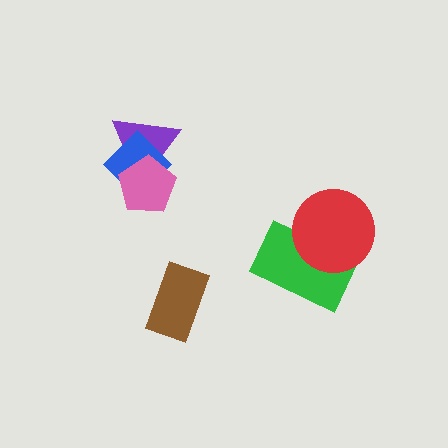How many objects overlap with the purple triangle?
2 objects overlap with the purple triangle.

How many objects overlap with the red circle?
1 object overlaps with the red circle.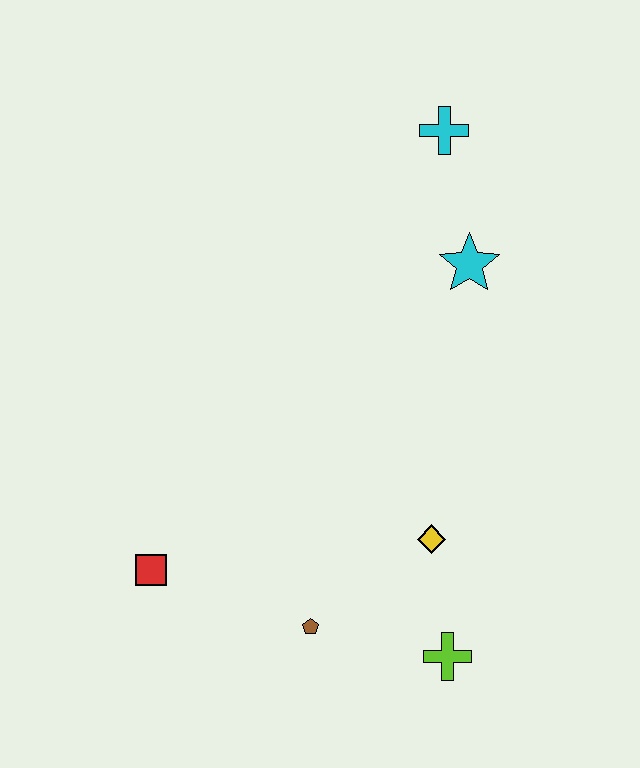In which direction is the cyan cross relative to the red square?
The cyan cross is above the red square.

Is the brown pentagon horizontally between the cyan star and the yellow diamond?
No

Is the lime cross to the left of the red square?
No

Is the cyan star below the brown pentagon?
No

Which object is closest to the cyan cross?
The cyan star is closest to the cyan cross.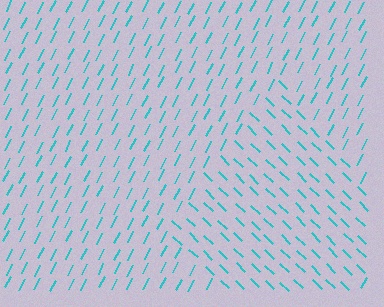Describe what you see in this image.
The image is filled with small cyan line segments. A diamond region in the image has lines oriented differently from the surrounding lines, creating a visible texture boundary.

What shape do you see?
I see a diamond.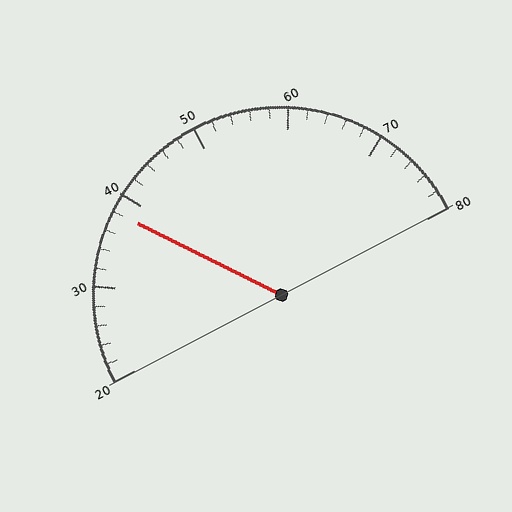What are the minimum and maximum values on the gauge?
The gauge ranges from 20 to 80.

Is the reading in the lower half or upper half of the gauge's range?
The reading is in the lower half of the range (20 to 80).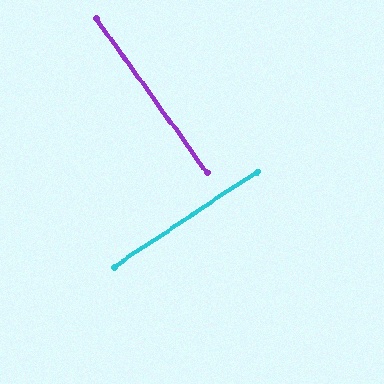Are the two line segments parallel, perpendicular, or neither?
Perpendicular — they meet at approximately 88°.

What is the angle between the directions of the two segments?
Approximately 88 degrees.